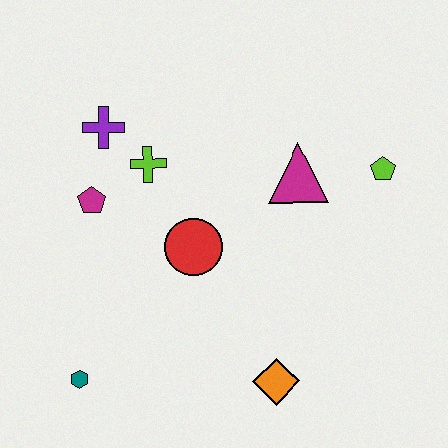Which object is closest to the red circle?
The lime cross is closest to the red circle.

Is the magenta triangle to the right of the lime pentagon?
No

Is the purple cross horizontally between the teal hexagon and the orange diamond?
Yes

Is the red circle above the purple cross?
No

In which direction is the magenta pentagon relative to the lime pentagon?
The magenta pentagon is to the left of the lime pentagon.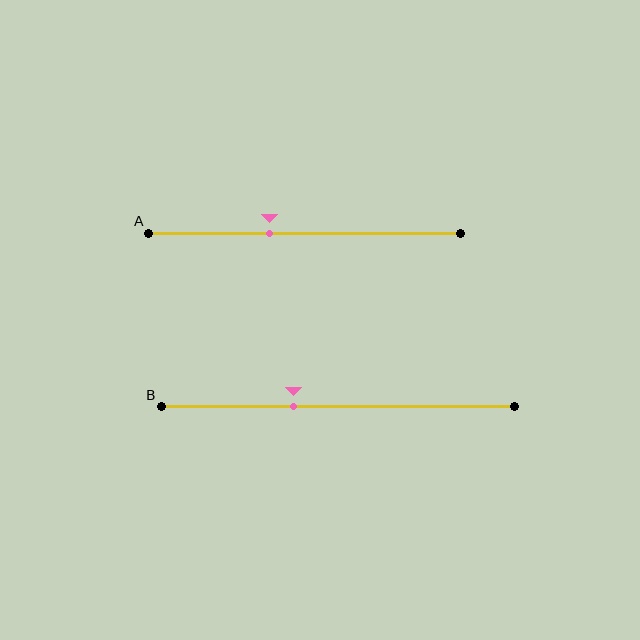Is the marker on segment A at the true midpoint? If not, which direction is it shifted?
No, the marker on segment A is shifted to the left by about 11% of the segment length.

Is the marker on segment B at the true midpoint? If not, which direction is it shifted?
No, the marker on segment B is shifted to the left by about 13% of the segment length.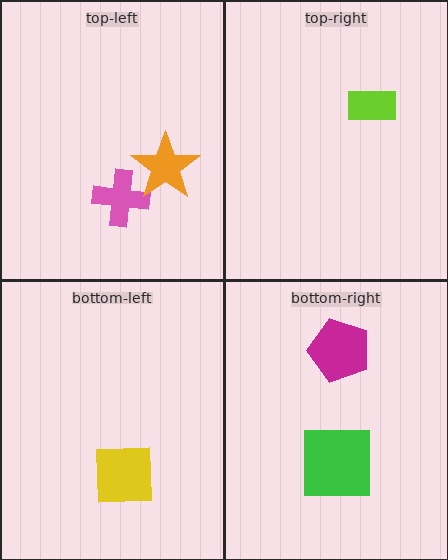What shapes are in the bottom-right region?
The magenta pentagon, the green square.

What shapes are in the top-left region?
The pink cross, the orange star.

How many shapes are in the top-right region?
1.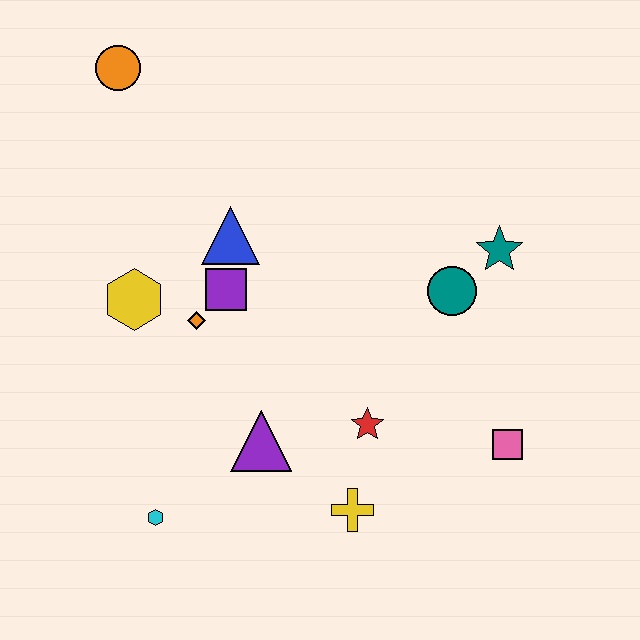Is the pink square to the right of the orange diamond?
Yes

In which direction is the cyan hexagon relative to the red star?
The cyan hexagon is to the left of the red star.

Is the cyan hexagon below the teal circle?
Yes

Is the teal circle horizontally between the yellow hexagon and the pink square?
Yes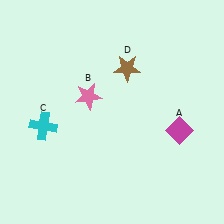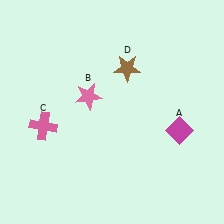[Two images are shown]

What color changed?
The cross (C) changed from cyan in Image 1 to pink in Image 2.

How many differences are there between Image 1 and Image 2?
There is 1 difference between the two images.